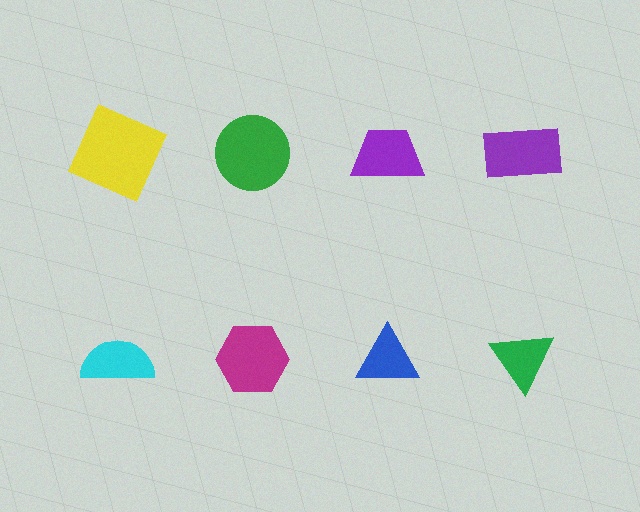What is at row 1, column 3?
A purple trapezoid.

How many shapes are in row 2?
4 shapes.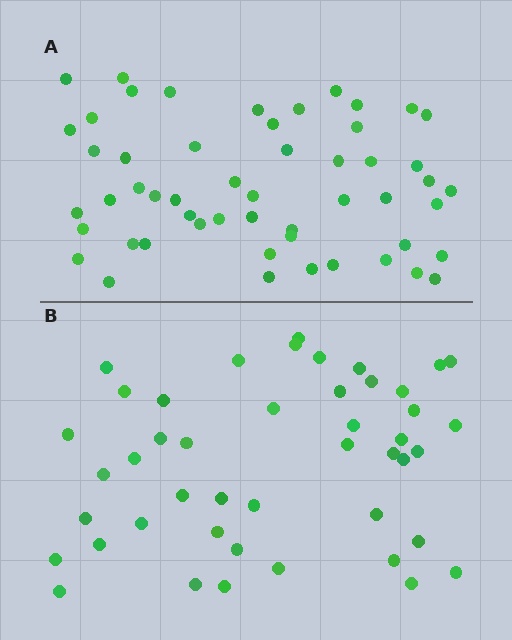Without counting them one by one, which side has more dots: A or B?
Region A (the top region) has more dots.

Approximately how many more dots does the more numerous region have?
Region A has roughly 8 or so more dots than region B.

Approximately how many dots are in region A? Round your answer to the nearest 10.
About 50 dots. (The exact count is 53, which rounds to 50.)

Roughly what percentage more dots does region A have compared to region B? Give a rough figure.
About 20% more.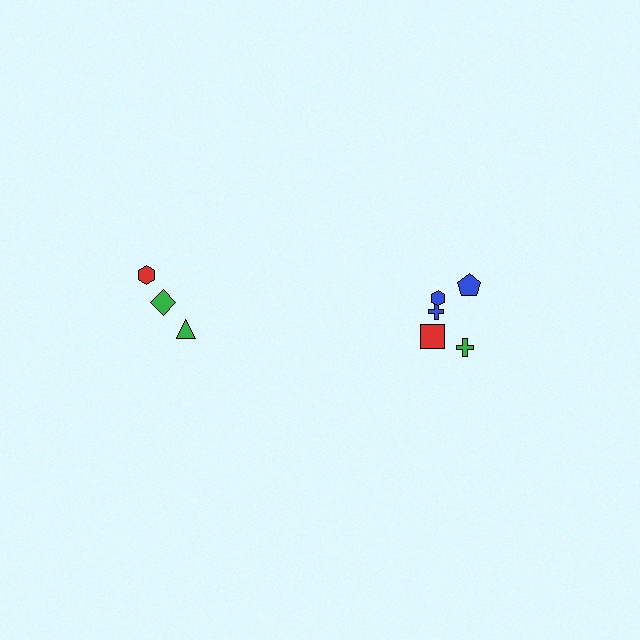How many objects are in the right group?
There are 5 objects.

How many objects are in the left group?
There are 3 objects.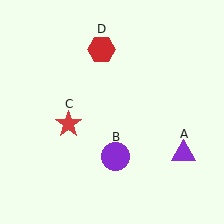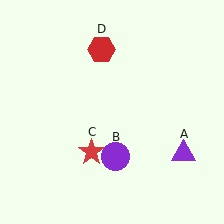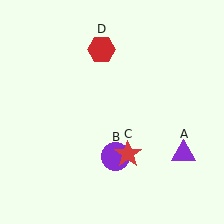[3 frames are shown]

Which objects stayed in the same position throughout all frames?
Purple triangle (object A) and purple circle (object B) and red hexagon (object D) remained stationary.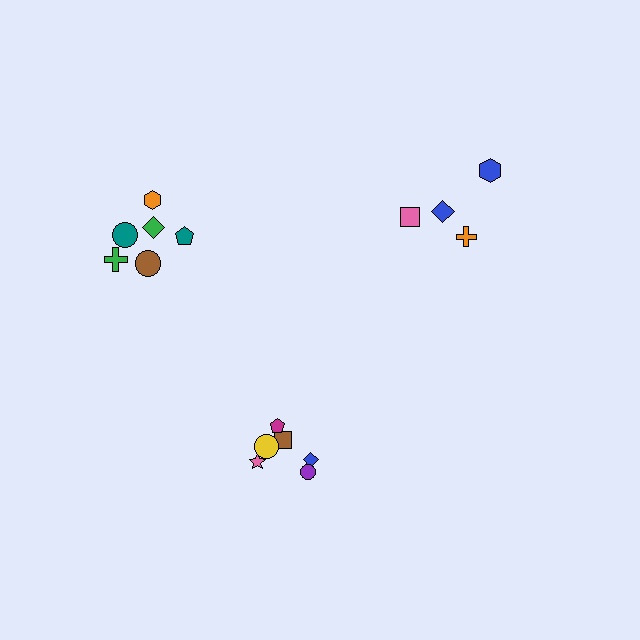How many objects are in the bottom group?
There are 6 objects.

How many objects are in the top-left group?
There are 6 objects.